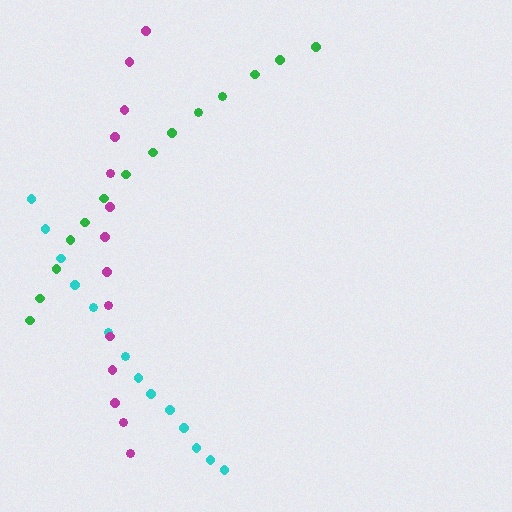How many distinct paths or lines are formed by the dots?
There are 3 distinct paths.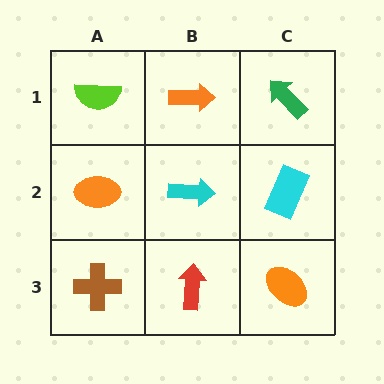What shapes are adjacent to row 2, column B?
An orange arrow (row 1, column B), a red arrow (row 3, column B), an orange ellipse (row 2, column A), a cyan rectangle (row 2, column C).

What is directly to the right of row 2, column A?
A cyan arrow.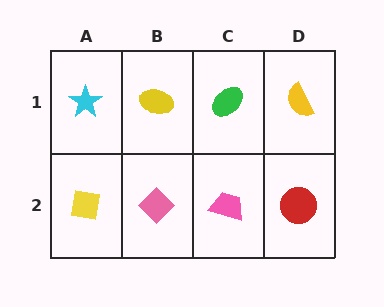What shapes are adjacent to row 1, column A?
A yellow square (row 2, column A), a yellow ellipse (row 1, column B).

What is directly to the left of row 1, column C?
A yellow ellipse.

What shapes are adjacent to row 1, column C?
A pink trapezoid (row 2, column C), a yellow ellipse (row 1, column B), a yellow semicircle (row 1, column D).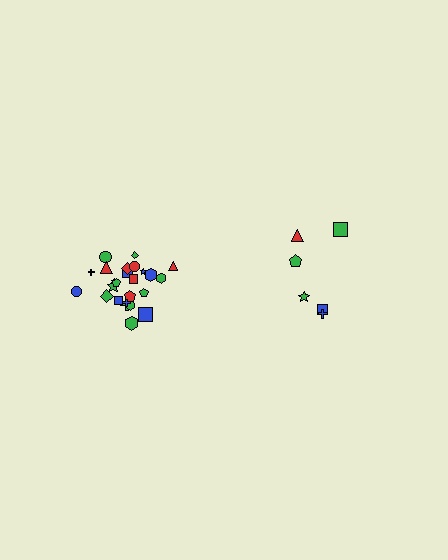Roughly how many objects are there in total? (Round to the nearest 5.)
Roughly 30 objects in total.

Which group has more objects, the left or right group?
The left group.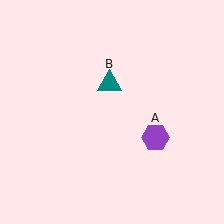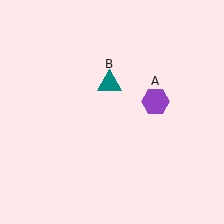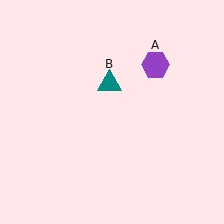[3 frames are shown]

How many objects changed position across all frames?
1 object changed position: purple hexagon (object A).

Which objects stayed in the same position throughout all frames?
Teal triangle (object B) remained stationary.